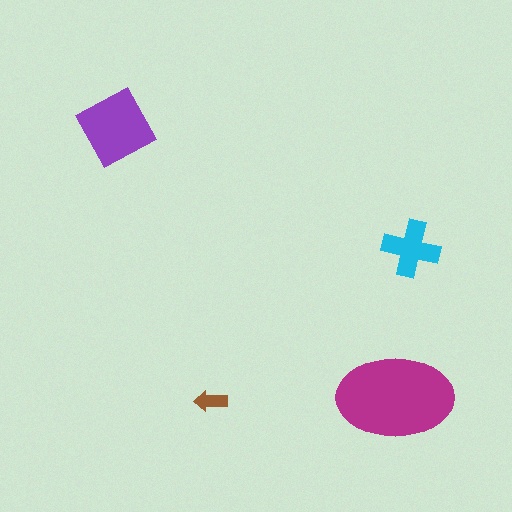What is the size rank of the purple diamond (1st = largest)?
2nd.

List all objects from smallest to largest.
The brown arrow, the cyan cross, the purple diamond, the magenta ellipse.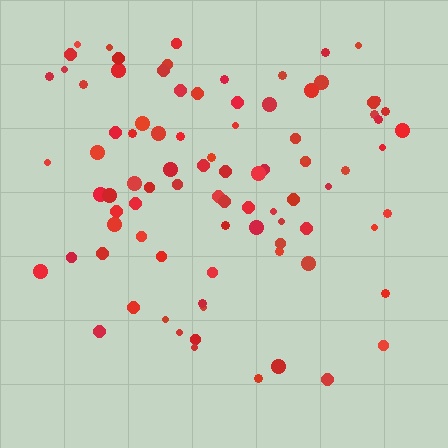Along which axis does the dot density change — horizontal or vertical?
Vertical.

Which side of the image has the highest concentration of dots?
The top.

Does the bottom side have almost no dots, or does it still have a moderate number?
Still a moderate number, just noticeably fewer than the top.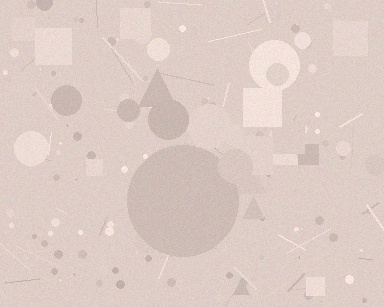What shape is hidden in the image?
A circle is hidden in the image.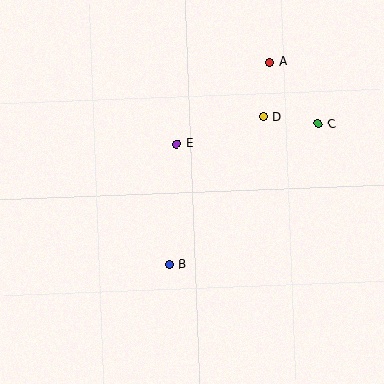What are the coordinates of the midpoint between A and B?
The midpoint between A and B is at (219, 163).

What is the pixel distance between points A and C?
The distance between A and C is 79 pixels.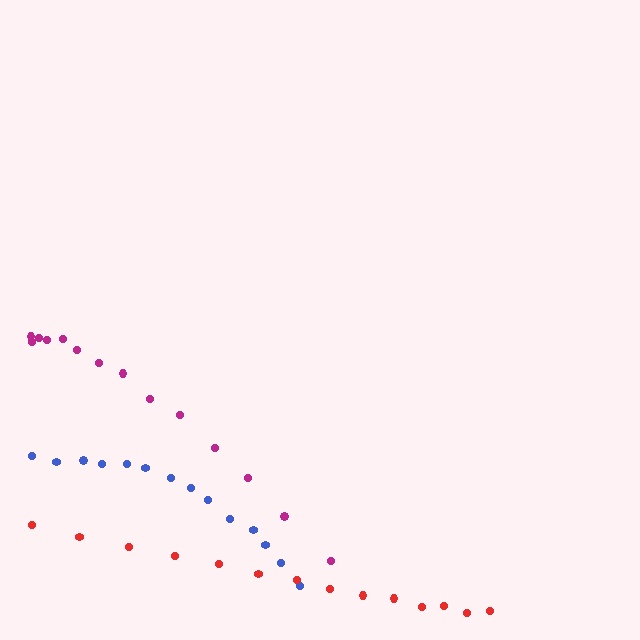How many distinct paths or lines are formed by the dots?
There are 3 distinct paths.